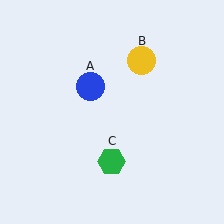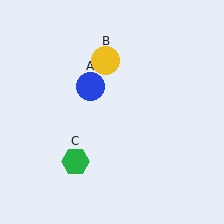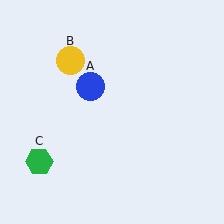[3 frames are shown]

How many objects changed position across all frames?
2 objects changed position: yellow circle (object B), green hexagon (object C).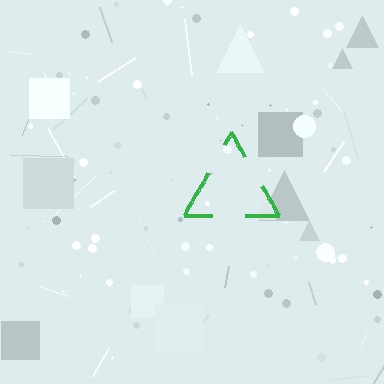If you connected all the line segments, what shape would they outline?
They would outline a triangle.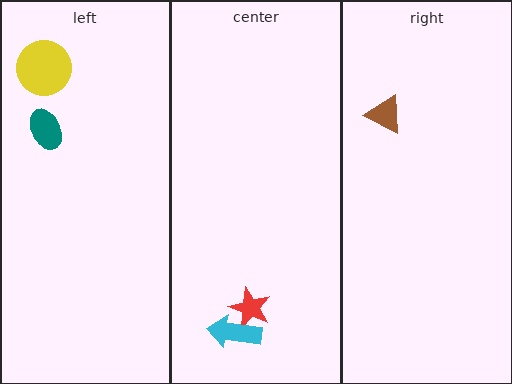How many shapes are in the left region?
2.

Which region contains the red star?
The center region.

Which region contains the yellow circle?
The left region.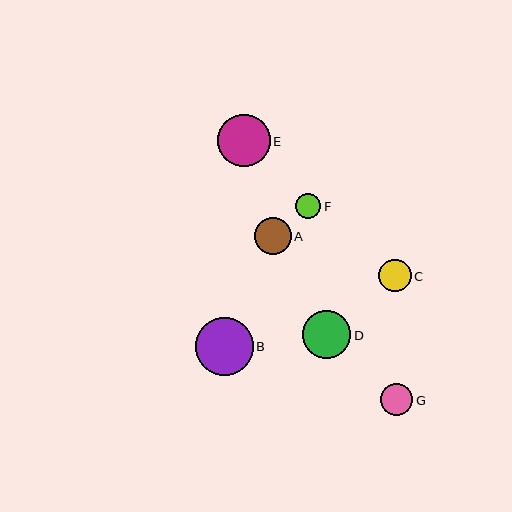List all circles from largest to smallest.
From largest to smallest: B, E, D, A, C, G, F.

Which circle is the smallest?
Circle F is the smallest with a size of approximately 25 pixels.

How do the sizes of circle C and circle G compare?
Circle C and circle G are approximately the same size.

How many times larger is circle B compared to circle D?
Circle B is approximately 1.2 times the size of circle D.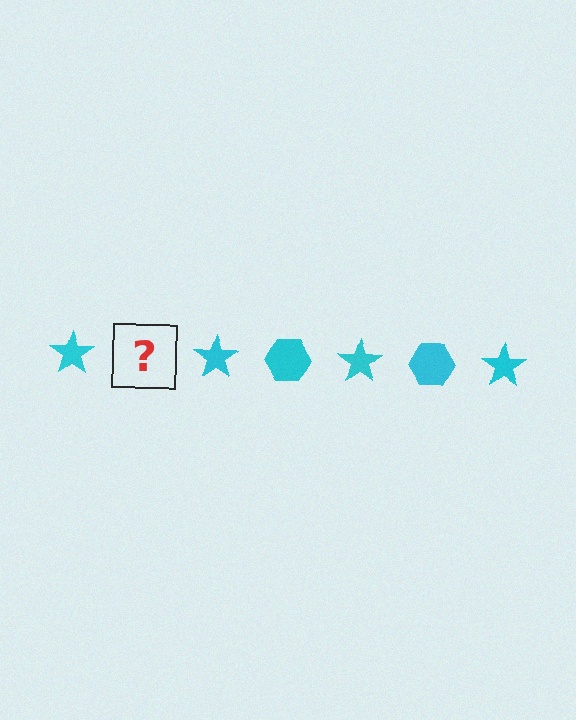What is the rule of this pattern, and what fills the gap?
The rule is that the pattern cycles through star, hexagon shapes in cyan. The gap should be filled with a cyan hexagon.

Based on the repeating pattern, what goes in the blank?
The blank should be a cyan hexagon.